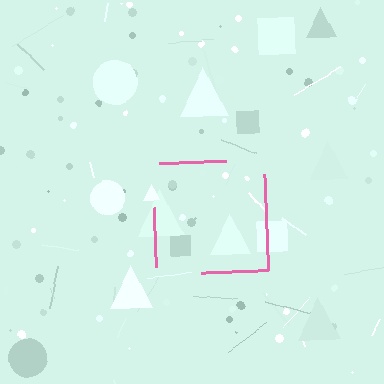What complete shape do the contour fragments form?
The contour fragments form a square.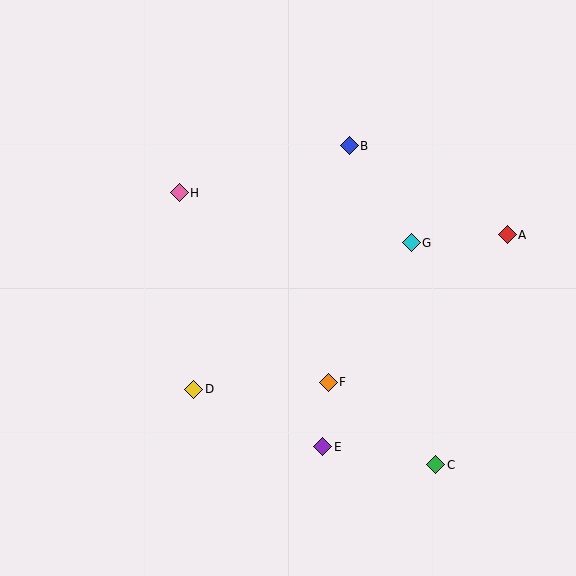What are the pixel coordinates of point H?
Point H is at (179, 193).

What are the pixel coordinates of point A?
Point A is at (507, 235).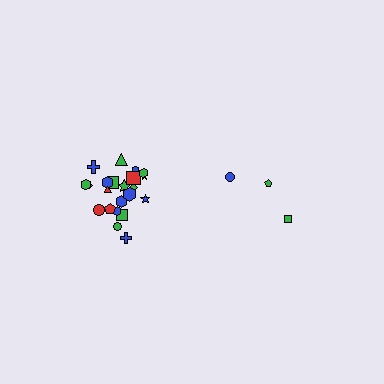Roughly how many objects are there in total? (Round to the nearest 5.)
Roughly 25 objects in total.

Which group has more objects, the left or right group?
The left group.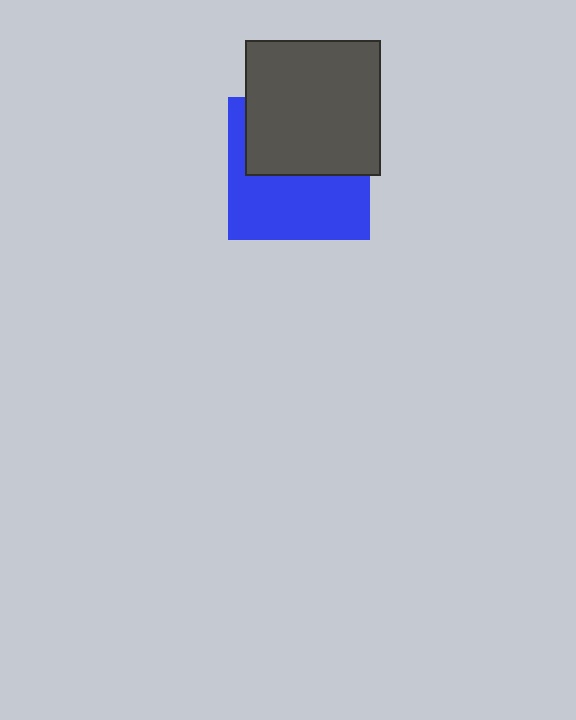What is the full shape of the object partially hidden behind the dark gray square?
The partially hidden object is a blue square.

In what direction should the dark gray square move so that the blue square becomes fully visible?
The dark gray square should move up. That is the shortest direction to clear the overlap and leave the blue square fully visible.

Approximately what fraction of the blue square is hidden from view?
Roughly 48% of the blue square is hidden behind the dark gray square.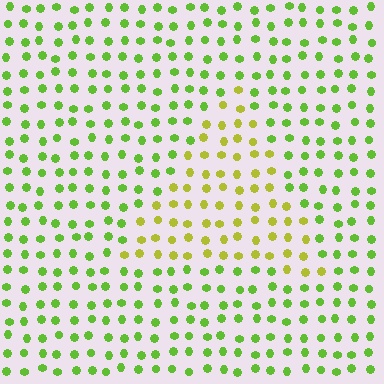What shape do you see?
I see a triangle.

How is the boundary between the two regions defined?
The boundary is defined purely by a slight shift in hue (about 34 degrees). Spacing, size, and orientation are identical on both sides.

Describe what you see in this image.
The image is filled with small lime elements in a uniform arrangement. A triangle-shaped region is visible where the elements are tinted to a slightly different hue, forming a subtle color boundary.